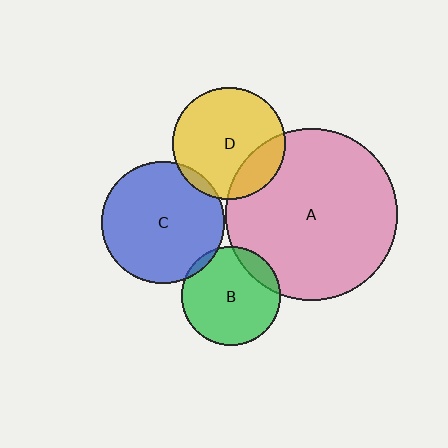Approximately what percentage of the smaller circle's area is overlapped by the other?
Approximately 20%.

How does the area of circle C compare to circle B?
Approximately 1.5 times.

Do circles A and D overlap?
Yes.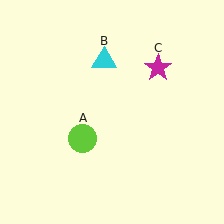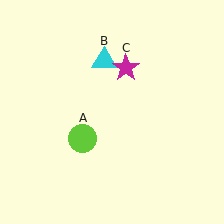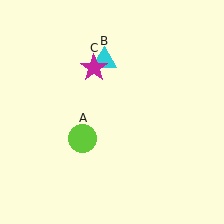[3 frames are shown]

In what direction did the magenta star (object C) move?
The magenta star (object C) moved left.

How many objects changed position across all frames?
1 object changed position: magenta star (object C).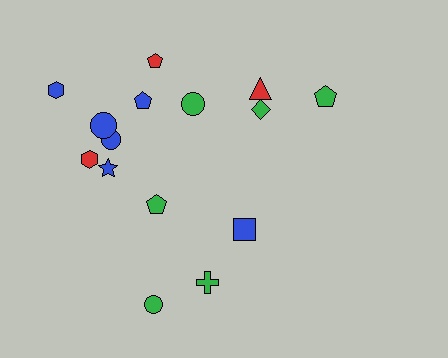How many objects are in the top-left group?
There are 8 objects.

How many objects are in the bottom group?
There are 4 objects.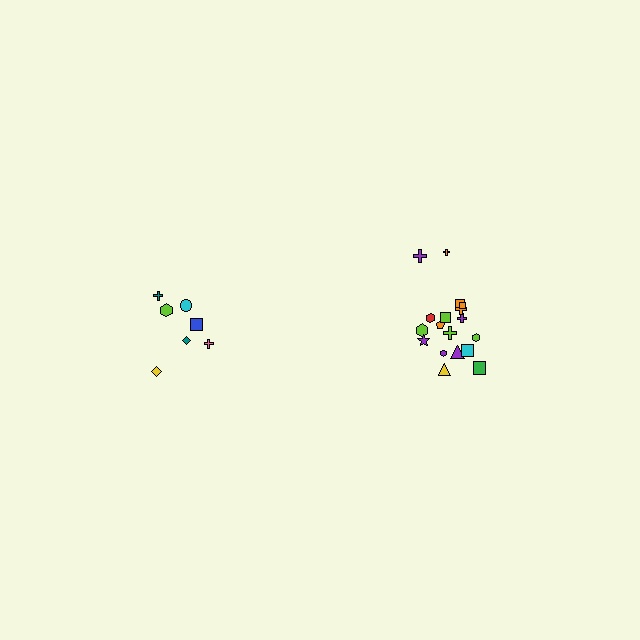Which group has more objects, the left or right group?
The right group.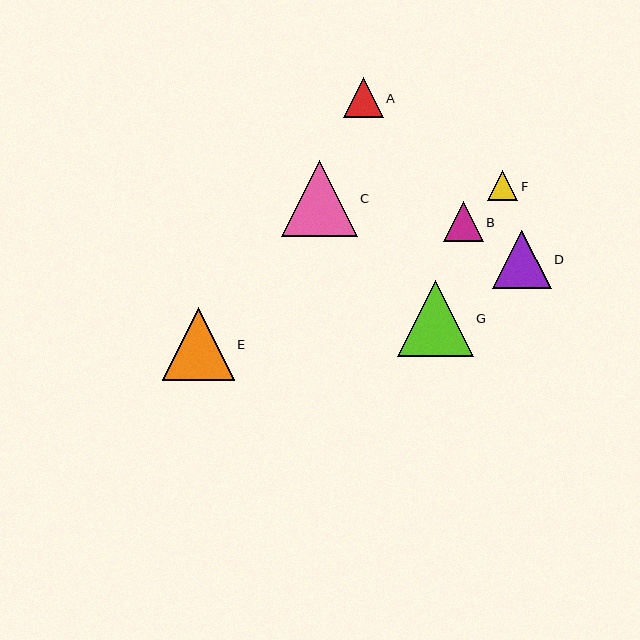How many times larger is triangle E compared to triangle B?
Triangle E is approximately 1.8 times the size of triangle B.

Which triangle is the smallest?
Triangle F is the smallest with a size of approximately 31 pixels.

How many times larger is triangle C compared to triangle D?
Triangle C is approximately 1.3 times the size of triangle D.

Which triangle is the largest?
Triangle G is the largest with a size of approximately 76 pixels.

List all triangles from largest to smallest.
From largest to smallest: G, C, E, D, B, A, F.